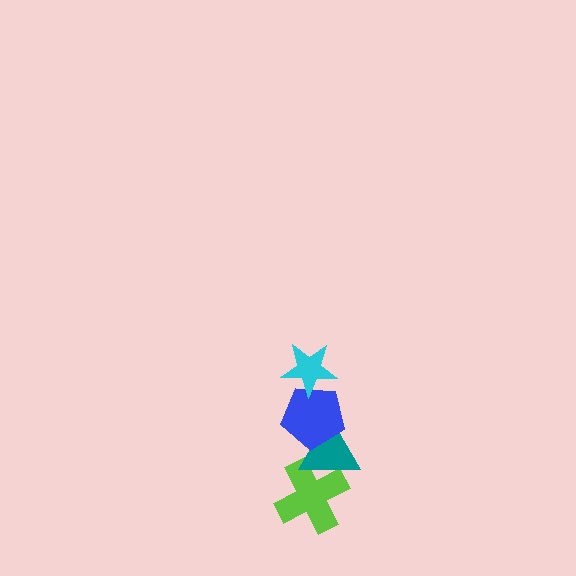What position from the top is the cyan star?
The cyan star is 1st from the top.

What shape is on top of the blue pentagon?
The cyan star is on top of the blue pentagon.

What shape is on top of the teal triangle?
The blue pentagon is on top of the teal triangle.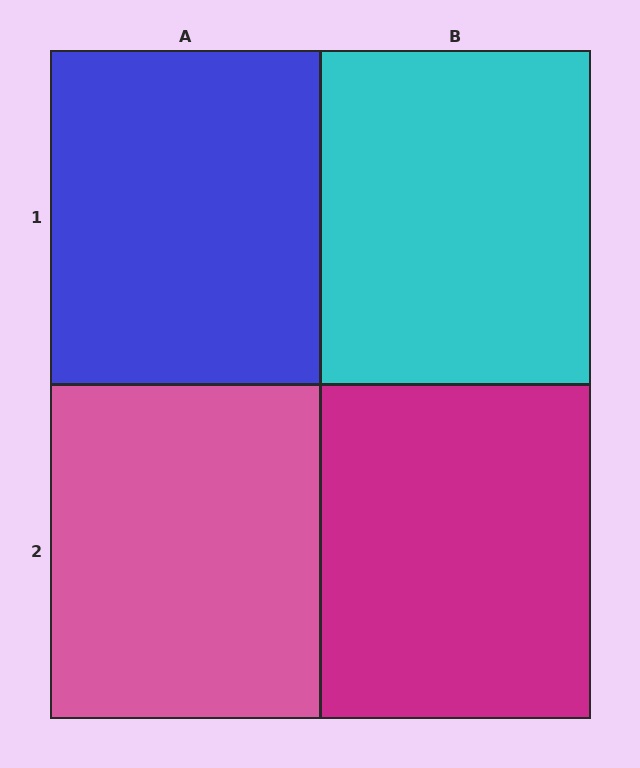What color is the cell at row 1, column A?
Blue.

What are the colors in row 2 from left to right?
Pink, magenta.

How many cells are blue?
1 cell is blue.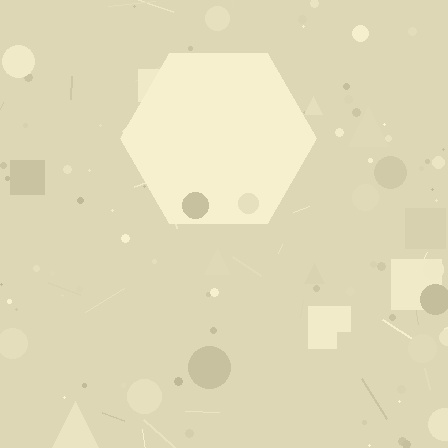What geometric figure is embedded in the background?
A hexagon is embedded in the background.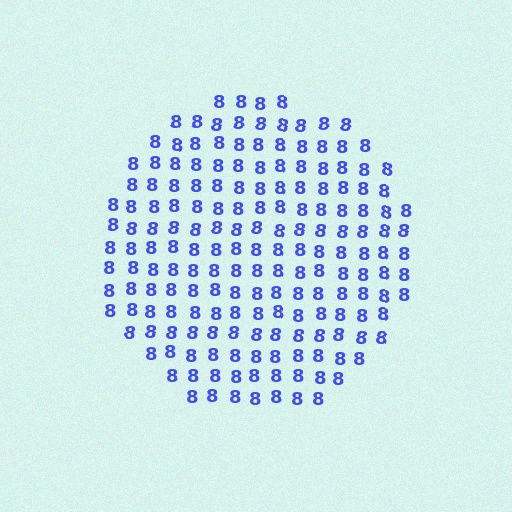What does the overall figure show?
The overall figure shows a circle.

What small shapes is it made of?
It is made of small digit 8's.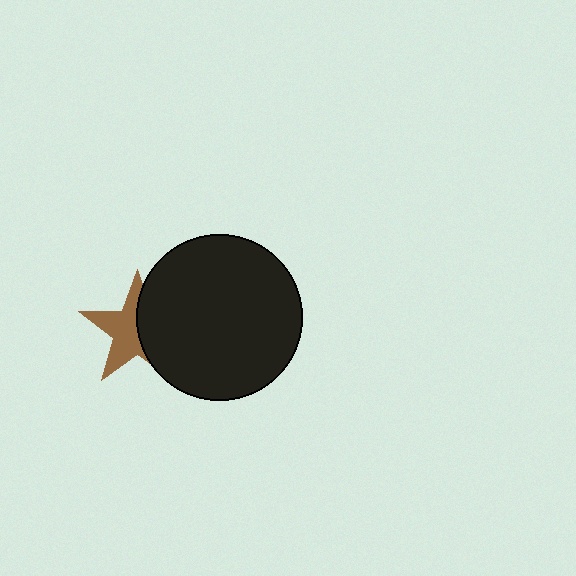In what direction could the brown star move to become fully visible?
The brown star could move left. That would shift it out from behind the black circle entirely.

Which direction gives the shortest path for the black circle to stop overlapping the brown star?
Moving right gives the shortest separation.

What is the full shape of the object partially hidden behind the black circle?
The partially hidden object is a brown star.